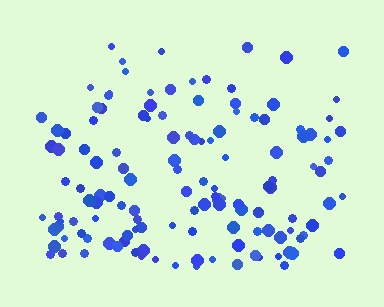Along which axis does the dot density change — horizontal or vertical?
Vertical.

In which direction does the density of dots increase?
From top to bottom, with the bottom side densest.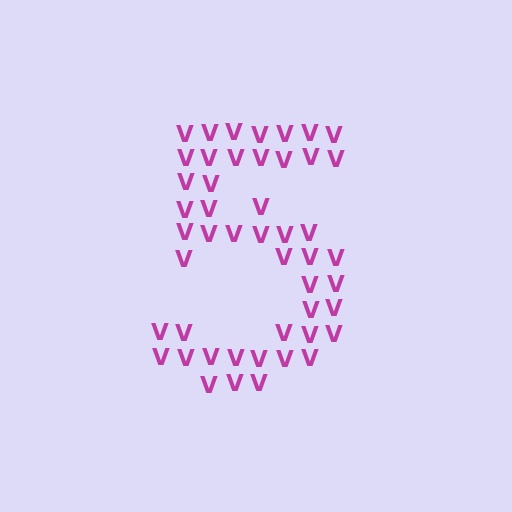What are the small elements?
The small elements are letter V's.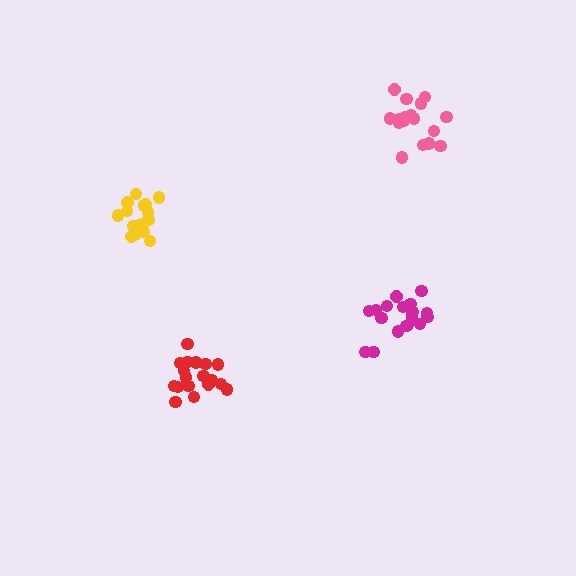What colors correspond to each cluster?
The clusters are colored: magenta, red, yellow, pink.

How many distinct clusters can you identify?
There are 4 distinct clusters.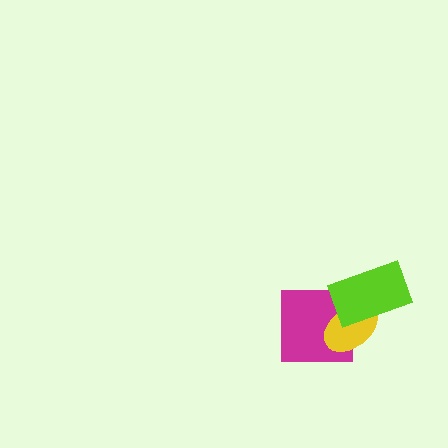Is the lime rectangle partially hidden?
No, no other shape covers it.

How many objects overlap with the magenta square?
2 objects overlap with the magenta square.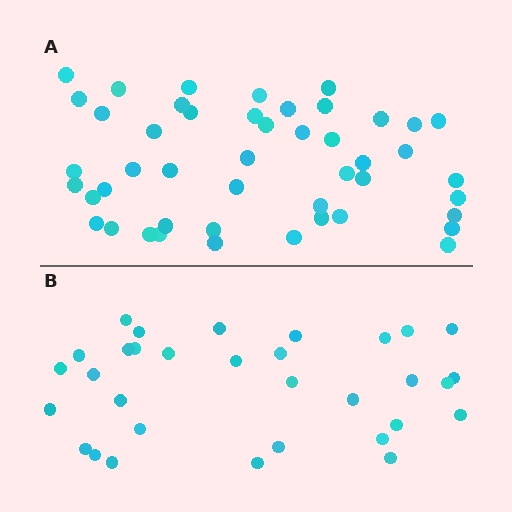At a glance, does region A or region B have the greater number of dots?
Region A (the top region) has more dots.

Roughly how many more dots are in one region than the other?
Region A has approximately 15 more dots than region B.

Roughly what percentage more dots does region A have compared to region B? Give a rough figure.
About 45% more.